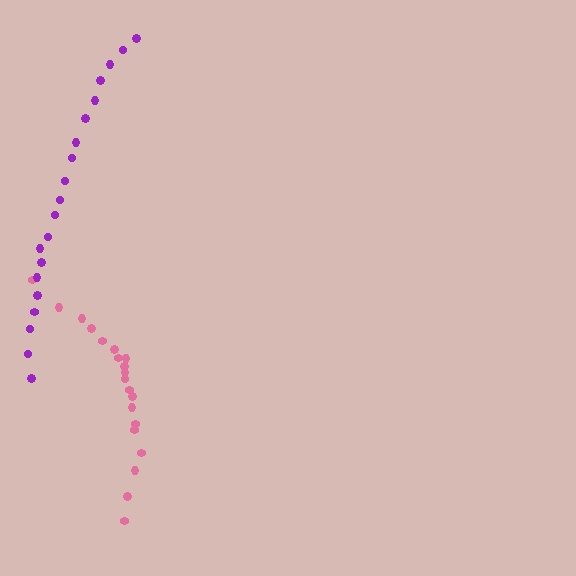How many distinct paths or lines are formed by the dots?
There are 2 distinct paths.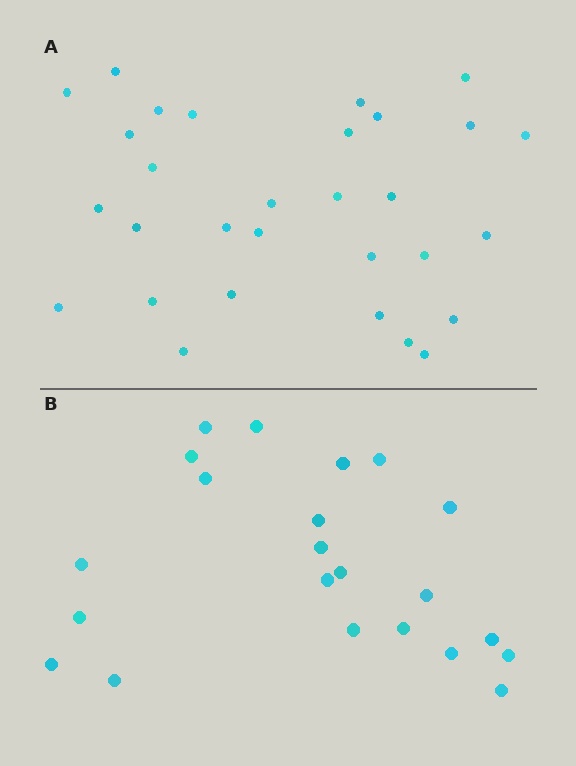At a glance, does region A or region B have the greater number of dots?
Region A (the top region) has more dots.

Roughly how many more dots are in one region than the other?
Region A has roughly 8 or so more dots than region B.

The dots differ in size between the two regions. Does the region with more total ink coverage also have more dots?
No. Region B has more total ink coverage because its dots are larger, but region A actually contains more individual dots. Total area can be misleading — the number of items is what matters here.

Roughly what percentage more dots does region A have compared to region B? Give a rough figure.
About 35% more.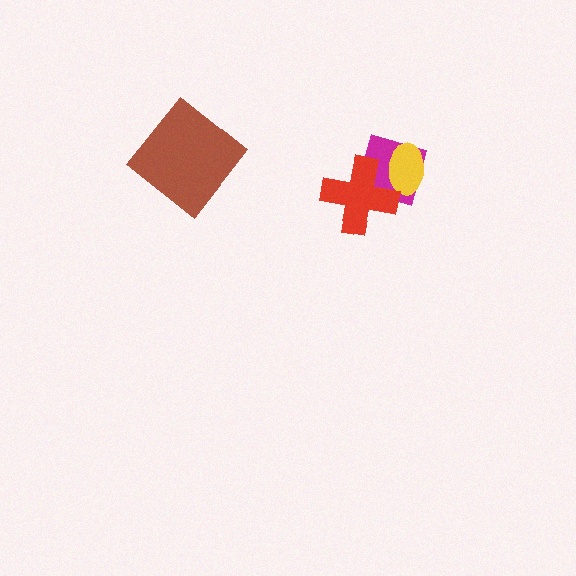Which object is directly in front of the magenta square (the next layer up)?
The yellow ellipse is directly in front of the magenta square.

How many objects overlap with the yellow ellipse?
2 objects overlap with the yellow ellipse.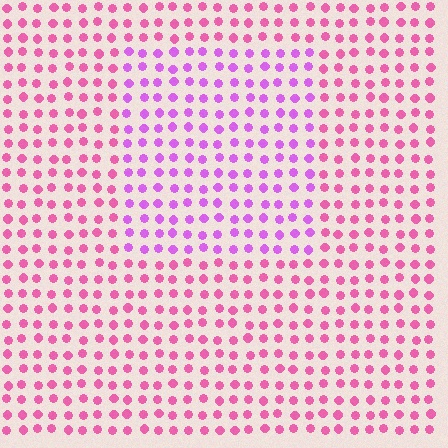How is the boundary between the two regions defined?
The boundary is defined purely by a slight shift in hue (about 35 degrees). Spacing, size, and orientation are identical on both sides.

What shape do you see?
I see a rectangle.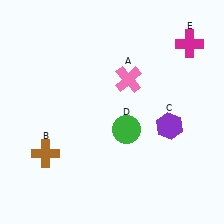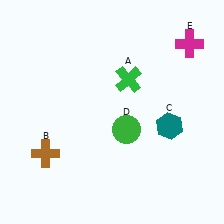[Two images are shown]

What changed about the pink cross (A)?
In Image 1, A is pink. In Image 2, it changed to green.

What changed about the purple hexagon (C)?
In Image 1, C is purple. In Image 2, it changed to teal.